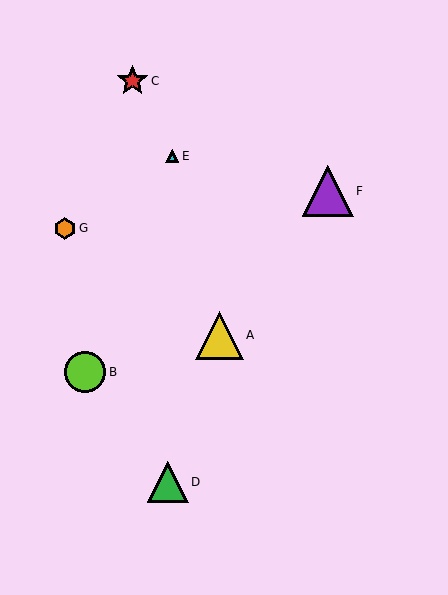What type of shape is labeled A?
Shape A is a yellow triangle.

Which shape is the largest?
The purple triangle (labeled F) is the largest.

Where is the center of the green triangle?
The center of the green triangle is at (168, 482).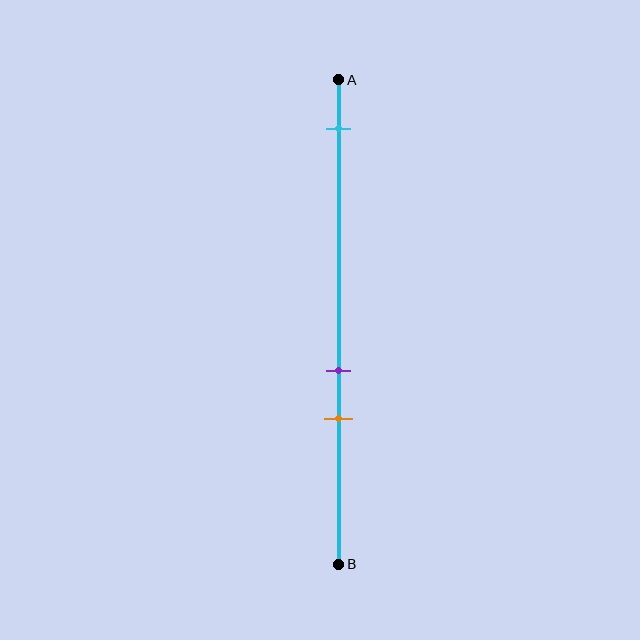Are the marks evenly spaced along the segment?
No, the marks are not evenly spaced.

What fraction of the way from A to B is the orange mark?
The orange mark is approximately 70% (0.7) of the way from A to B.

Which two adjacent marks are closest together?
The purple and orange marks are the closest adjacent pair.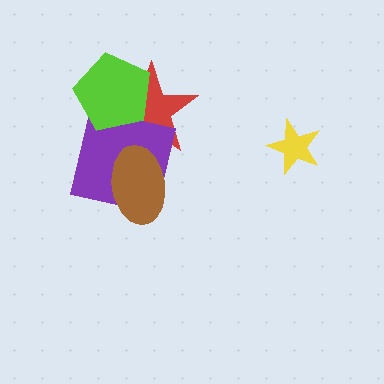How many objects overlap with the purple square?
3 objects overlap with the purple square.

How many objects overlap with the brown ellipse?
2 objects overlap with the brown ellipse.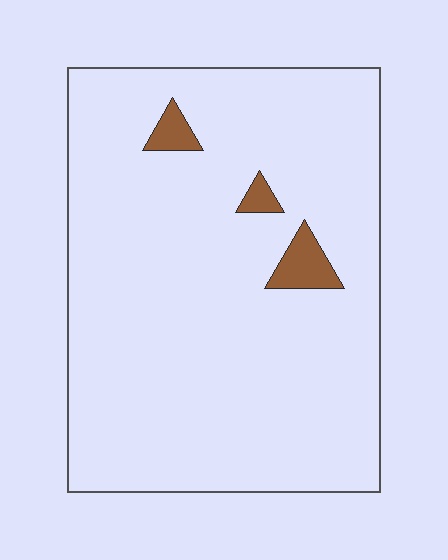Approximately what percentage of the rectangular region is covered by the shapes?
Approximately 5%.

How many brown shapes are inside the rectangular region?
3.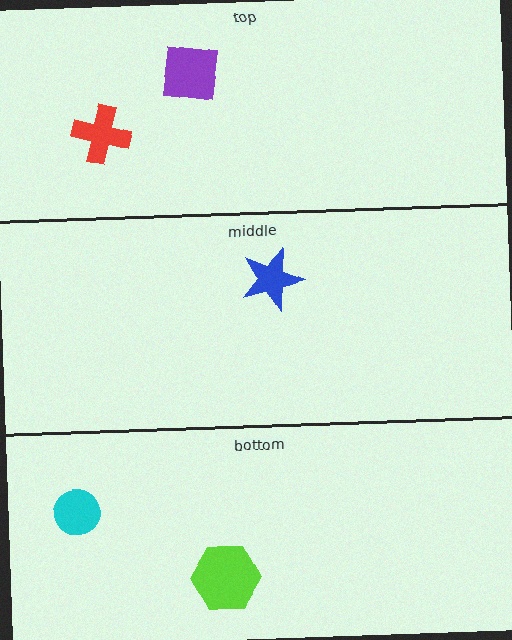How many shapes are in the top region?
2.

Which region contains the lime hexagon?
The bottom region.